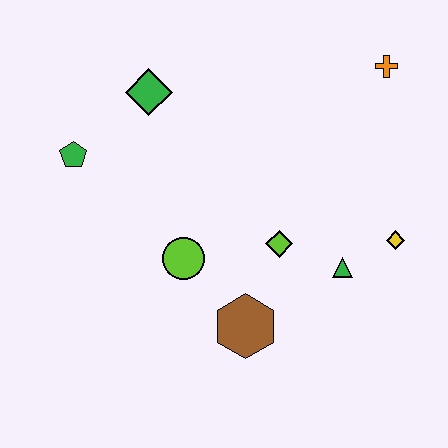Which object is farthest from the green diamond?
The yellow diamond is farthest from the green diamond.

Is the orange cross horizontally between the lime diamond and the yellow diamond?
Yes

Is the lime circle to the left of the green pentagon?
No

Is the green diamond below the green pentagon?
No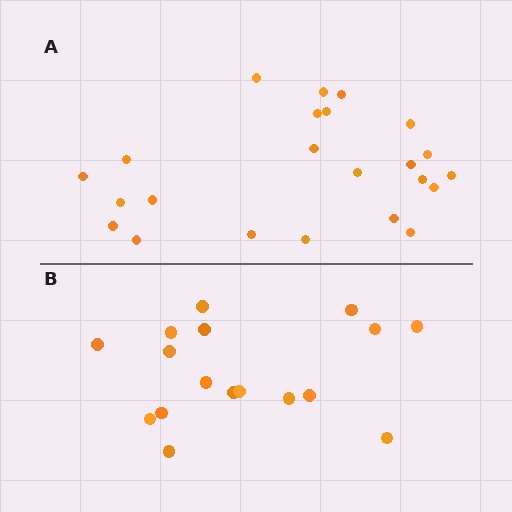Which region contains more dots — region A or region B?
Region A (the top region) has more dots.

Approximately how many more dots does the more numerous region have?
Region A has about 6 more dots than region B.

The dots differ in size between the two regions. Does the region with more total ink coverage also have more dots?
No. Region B has more total ink coverage because its dots are larger, but region A actually contains more individual dots. Total area can be misleading — the number of items is what matters here.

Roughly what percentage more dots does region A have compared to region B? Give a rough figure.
About 35% more.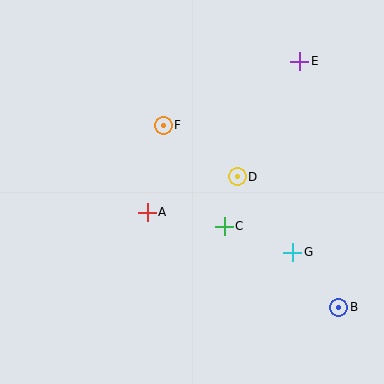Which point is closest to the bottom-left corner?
Point A is closest to the bottom-left corner.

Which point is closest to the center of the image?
Point C at (224, 226) is closest to the center.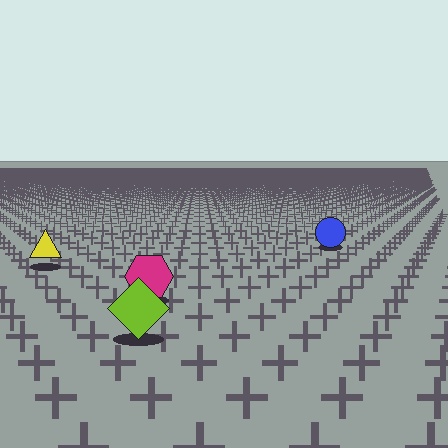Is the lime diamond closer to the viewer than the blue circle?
Yes. The lime diamond is closer — you can tell from the texture gradient: the ground texture is coarser near it.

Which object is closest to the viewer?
The lime diamond is closest. The texture marks near it are larger and more spread out.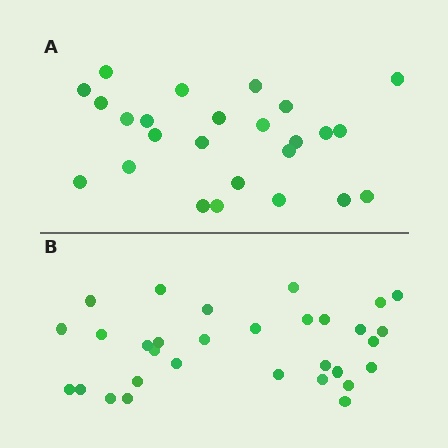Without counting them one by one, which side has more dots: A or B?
Region B (the bottom region) has more dots.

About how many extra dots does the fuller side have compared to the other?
Region B has about 6 more dots than region A.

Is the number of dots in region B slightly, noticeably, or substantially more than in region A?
Region B has only slightly more — the two regions are fairly close. The ratio is roughly 1.2 to 1.